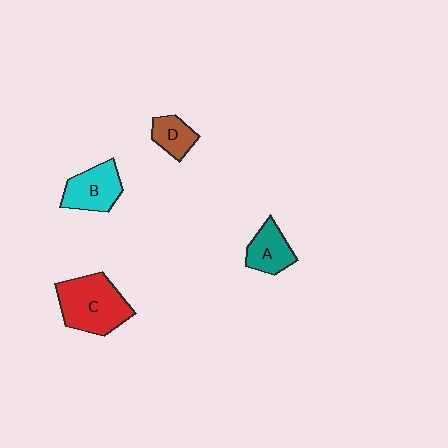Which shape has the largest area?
Shape C (red).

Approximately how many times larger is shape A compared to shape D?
Approximately 1.3 times.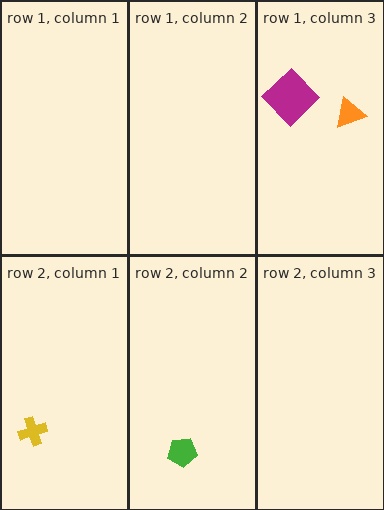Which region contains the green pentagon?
The row 2, column 2 region.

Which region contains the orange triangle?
The row 1, column 3 region.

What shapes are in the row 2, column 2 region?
The green pentagon.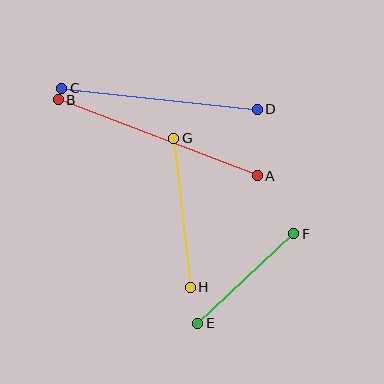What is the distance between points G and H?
The distance is approximately 150 pixels.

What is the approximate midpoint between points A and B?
The midpoint is at approximately (158, 138) pixels.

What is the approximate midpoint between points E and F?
The midpoint is at approximately (246, 278) pixels.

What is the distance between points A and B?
The distance is approximately 213 pixels.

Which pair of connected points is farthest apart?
Points A and B are farthest apart.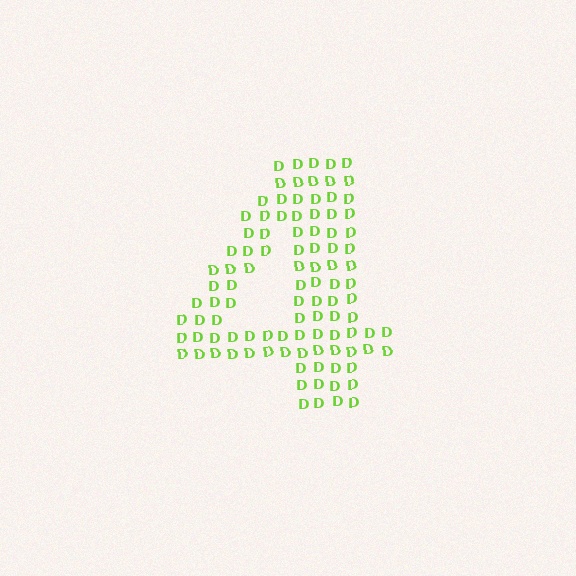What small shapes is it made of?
It is made of small letter D's.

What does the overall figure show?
The overall figure shows the digit 4.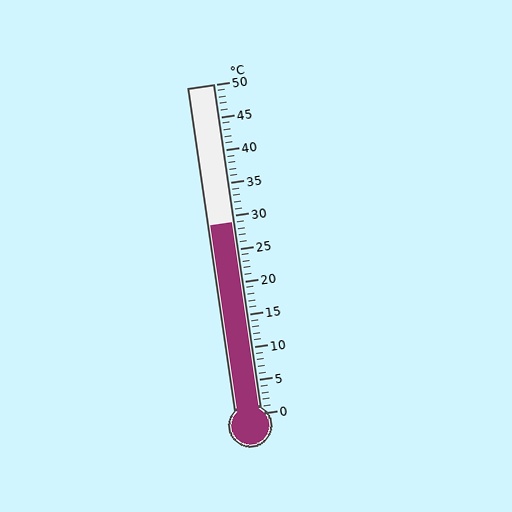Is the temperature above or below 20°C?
The temperature is above 20°C.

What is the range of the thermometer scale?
The thermometer scale ranges from 0°C to 50°C.